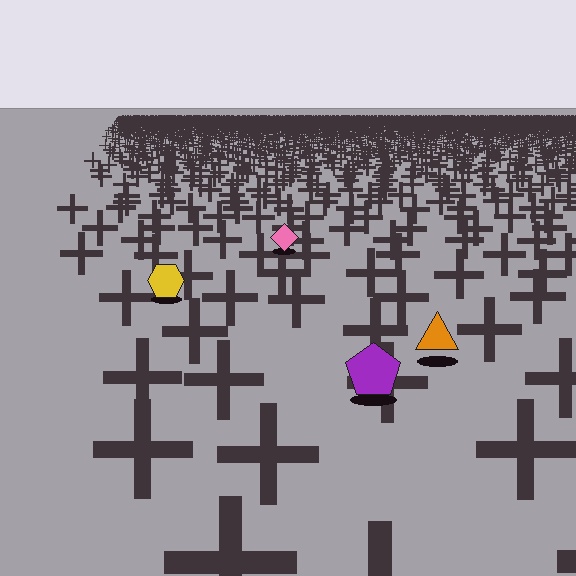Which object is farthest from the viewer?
The pink diamond is farthest from the viewer. It appears smaller and the ground texture around it is denser.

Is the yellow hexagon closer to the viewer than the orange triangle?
No. The orange triangle is closer — you can tell from the texture gradient: the ground texture is coarser near it.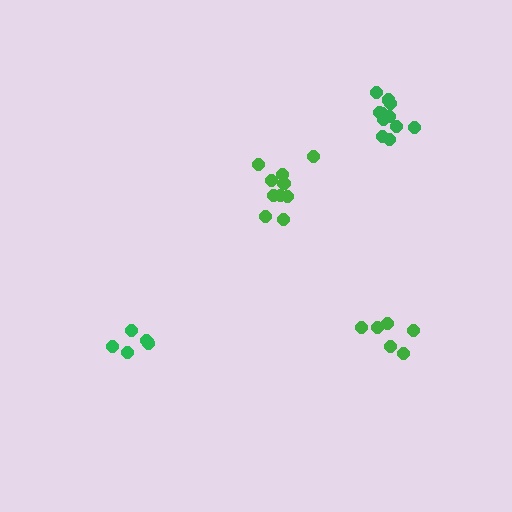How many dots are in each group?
Group 1: 6 dots, Group 2: 11 dots, Group 3: 12 dots, Group 4: 6 dots (35 total).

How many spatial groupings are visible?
There are 4 spatial groupings.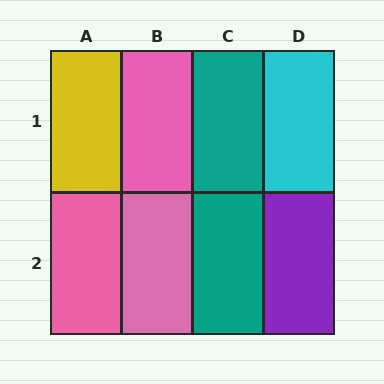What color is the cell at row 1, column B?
Pink.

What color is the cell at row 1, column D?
Cyan.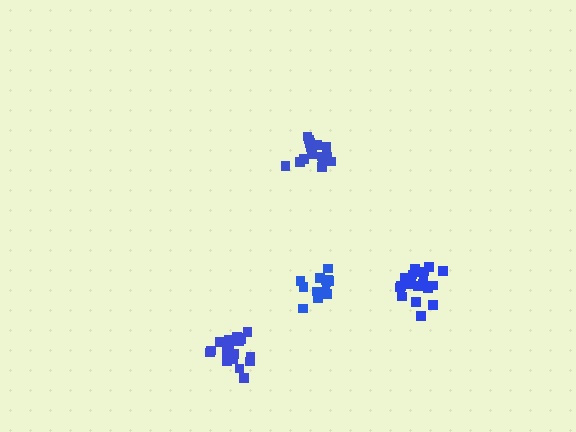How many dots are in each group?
Group 1: 16 dots, Group 2: 20 dots, Group 3: 20 dots, Group 4: 15 dots (71 total).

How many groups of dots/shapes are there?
There are 4 groups.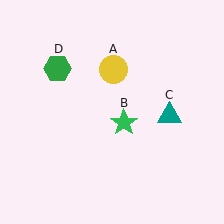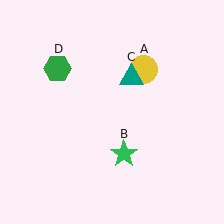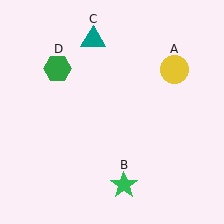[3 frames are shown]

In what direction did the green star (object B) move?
The green star (object B) moved down.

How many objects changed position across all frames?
3 objects changed position: yellow circle (object A), green star (object B), teal triangle (object C).